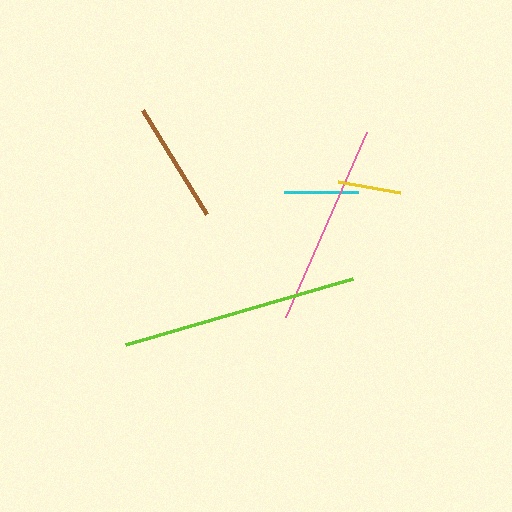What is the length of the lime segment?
The lime segment is approximately 236 pixels long.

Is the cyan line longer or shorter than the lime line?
The lime line is longer than the cyan line.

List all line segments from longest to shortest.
From longest to shortest: lime, pink, brown, cyan, yellow.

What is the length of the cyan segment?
The cyan segment is approximately 74 pixels long.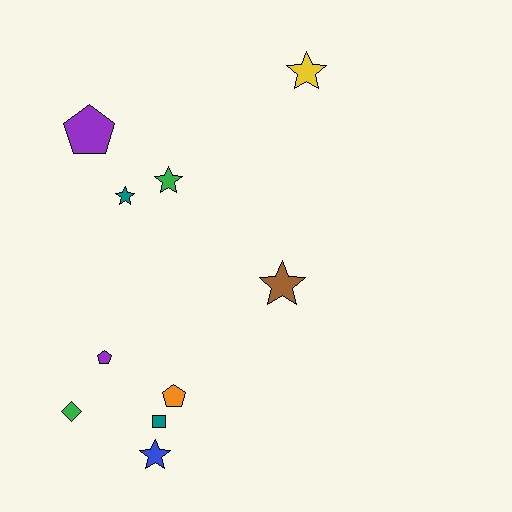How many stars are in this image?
There are 5 stars.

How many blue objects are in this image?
There is 1 blue object.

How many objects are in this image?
There are 10 objects.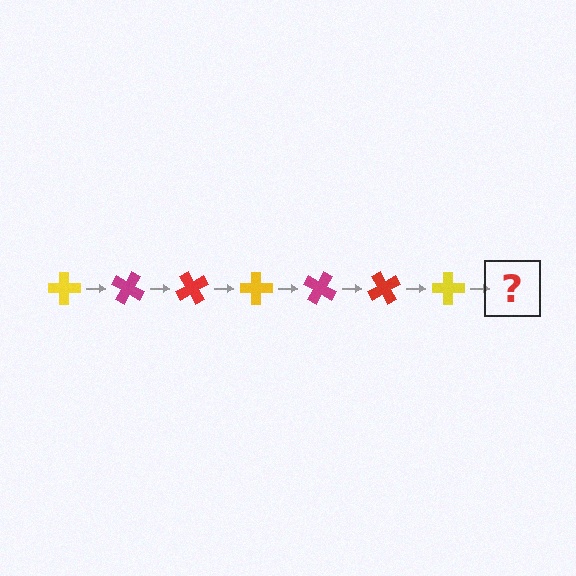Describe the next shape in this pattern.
It should be a magenta cross, rotated 210 degrees from the start.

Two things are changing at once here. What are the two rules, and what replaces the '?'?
The two rules are that it rotates 30 degrees each step and the color cycles through yellow, magenta, and red. The '?' should be a magenta cross, rotated 210 degrees from the start.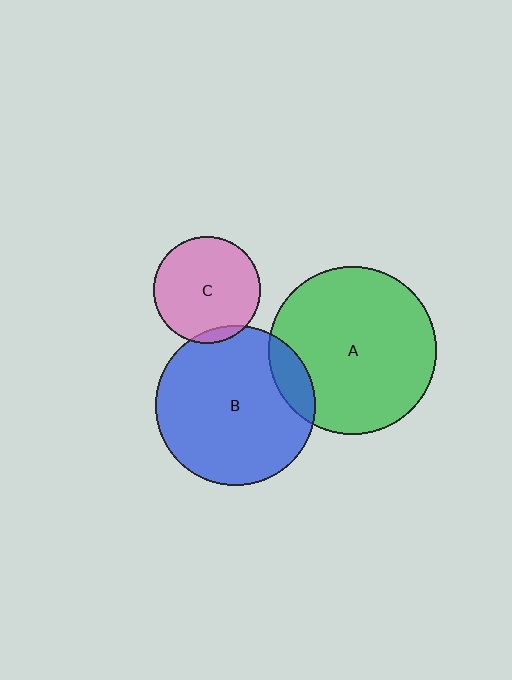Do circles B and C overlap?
Yes.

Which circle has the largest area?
Circle A (green).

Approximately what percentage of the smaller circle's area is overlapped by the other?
Approximately 5%.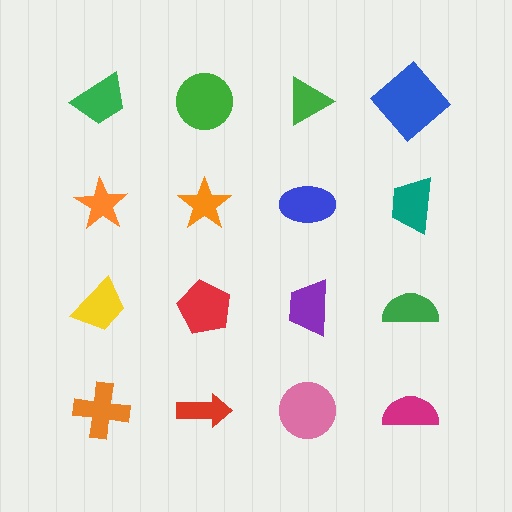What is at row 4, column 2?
A red arrow.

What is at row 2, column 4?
A teal trapezoid.